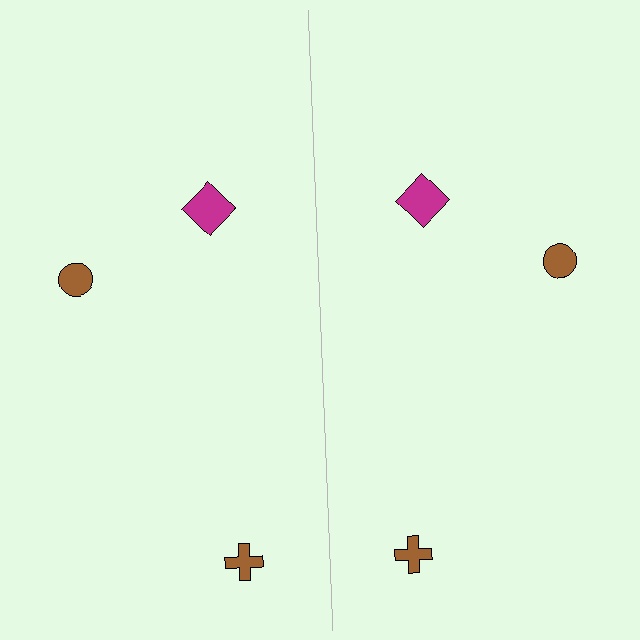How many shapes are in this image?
There are 6 shapes in this image.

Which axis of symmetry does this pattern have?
The pattern has a vertical axis of symmetry running through the center of the image.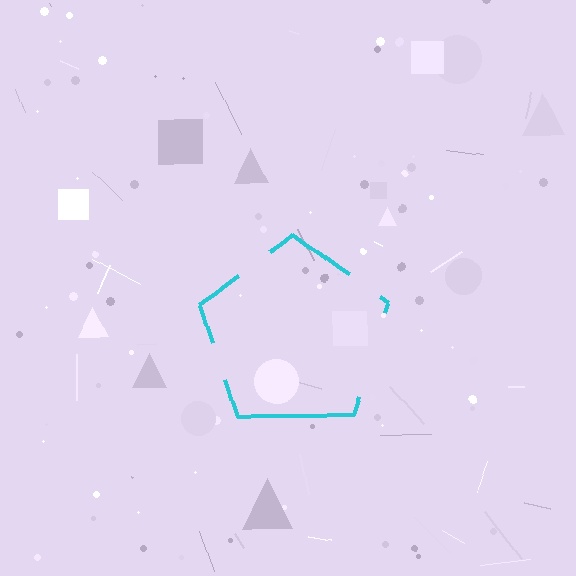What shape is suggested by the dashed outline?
The dashed outline suggests a pentagon.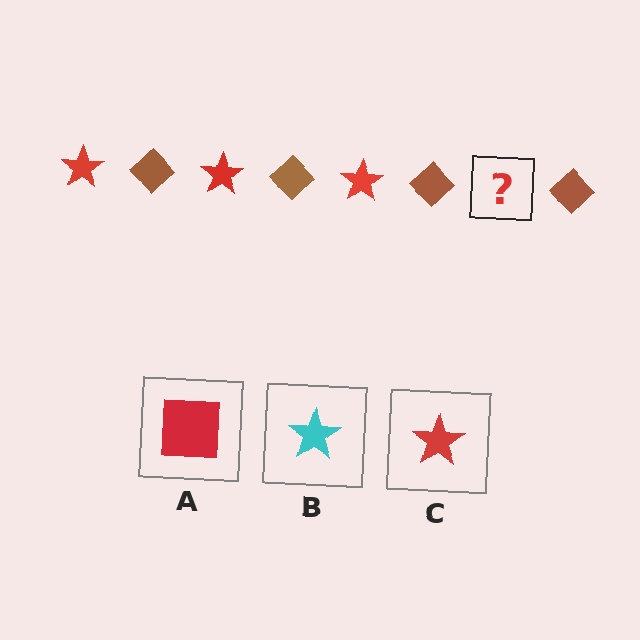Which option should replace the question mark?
Option C.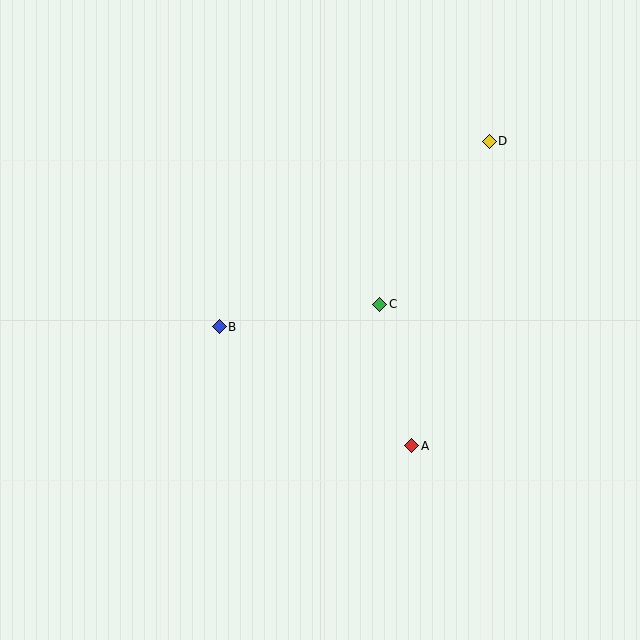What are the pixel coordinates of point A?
Point A is at (412, 446).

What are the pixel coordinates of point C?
Point C is at (379, 304).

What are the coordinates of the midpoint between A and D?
The midpoint between A and D is at (450, 294).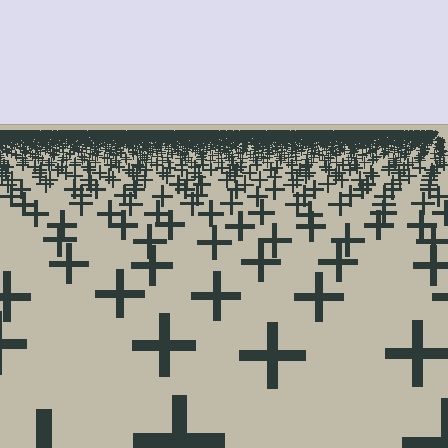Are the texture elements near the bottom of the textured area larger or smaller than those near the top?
Larger. Near the bottom, elements are closer to the viewer and appear at a bigger on-screen size.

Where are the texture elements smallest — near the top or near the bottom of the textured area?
Near the top.